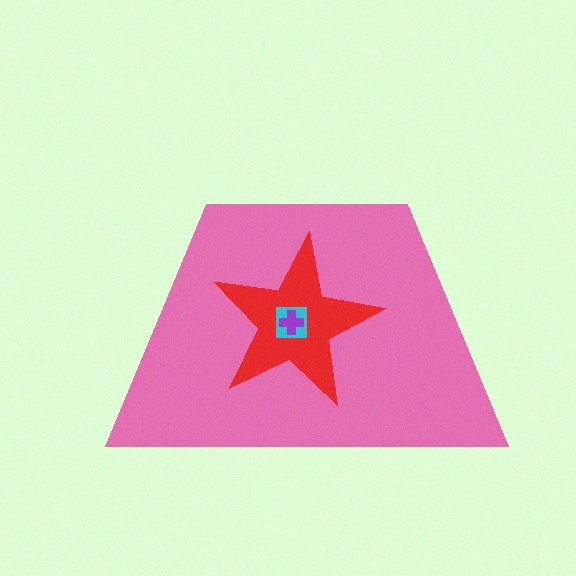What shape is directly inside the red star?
The cyan square.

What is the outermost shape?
The pink trapezoid.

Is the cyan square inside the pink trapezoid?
Yes.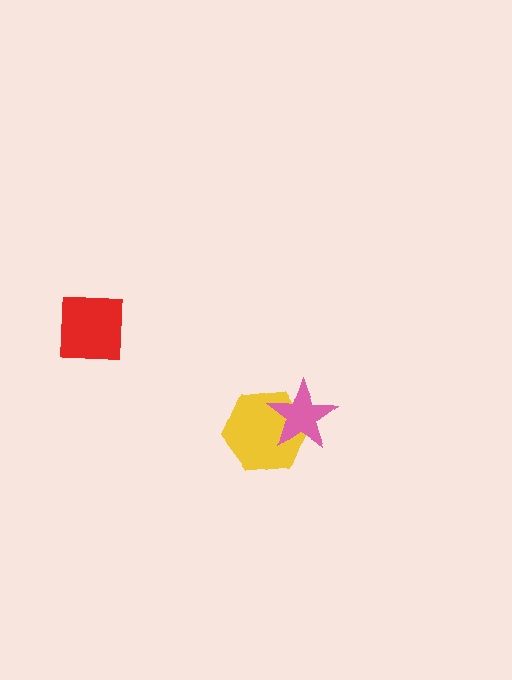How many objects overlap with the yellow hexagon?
1 object overlaps with the yellow hexagon.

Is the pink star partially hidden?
No, no other shape covers it.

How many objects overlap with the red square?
0 objects overlap with the red square.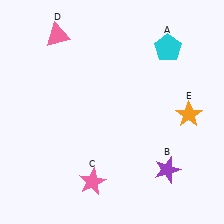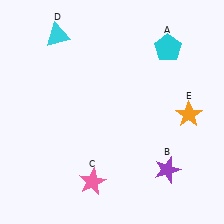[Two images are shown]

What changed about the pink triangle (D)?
In Image 1, D is pink. In Image 2, it changed to cyan.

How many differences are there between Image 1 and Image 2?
There is 1 difference between the two images.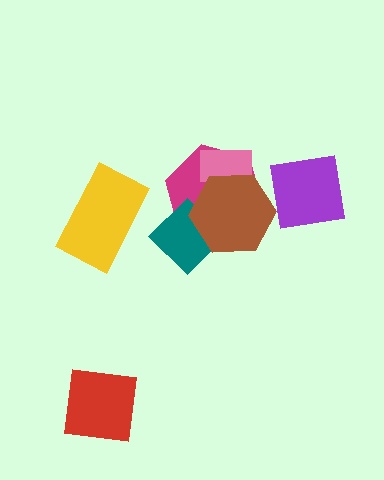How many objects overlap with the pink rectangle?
2 objects overlap with the pink rectangle.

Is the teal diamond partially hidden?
Yes, it is partially covered by another shape.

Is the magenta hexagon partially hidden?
Yes, it is partially covered by another shape.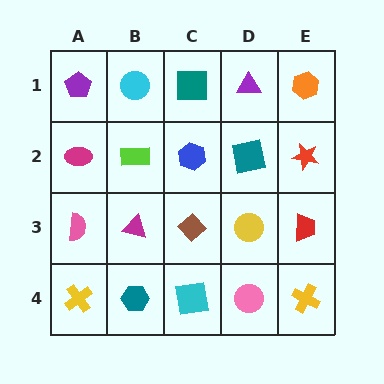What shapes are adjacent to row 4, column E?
A red trapezoid (row 3, column E), a pink circle (row 4, column D).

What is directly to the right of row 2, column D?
A red star.